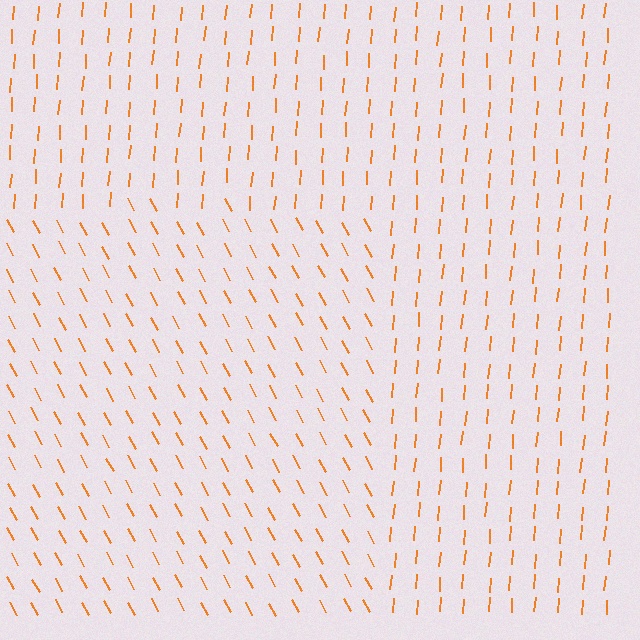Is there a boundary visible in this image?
Yes, there is a texture boundary formed by a change in line orientation.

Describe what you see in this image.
The image is filled with small orange line segments. A rectangle region in the image has lines oriented differently from the surrounding lines, creating a visible texture boundary.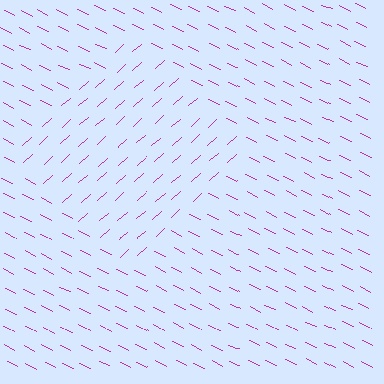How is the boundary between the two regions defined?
The boundary is defined purely by a change in line orientation (approximately 67 degrees difference). All lines are the same color and thickness.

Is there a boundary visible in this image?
Yes, there is a texture boundary formed by a change in line orientation.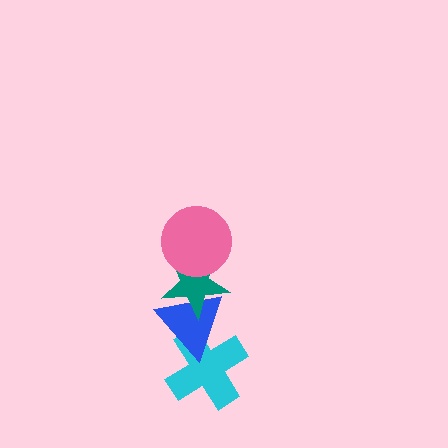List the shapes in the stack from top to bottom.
From top to bottom: the pink circle, the teal star, the blue triangle, the cyan cross.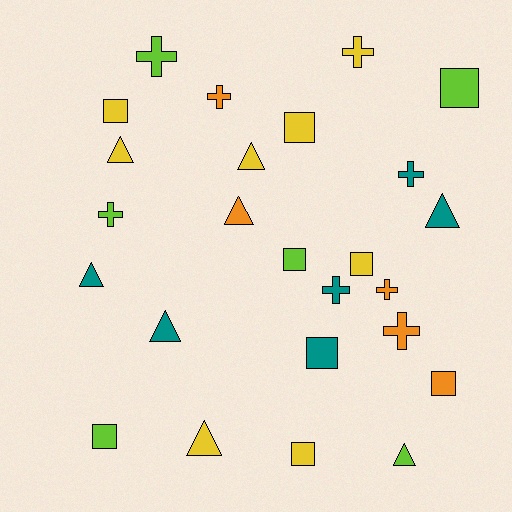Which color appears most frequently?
Yellow, with 8 objects.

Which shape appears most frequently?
Square, with 9 objects.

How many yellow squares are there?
There are 4 yellow squares.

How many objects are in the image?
There are 25 objects.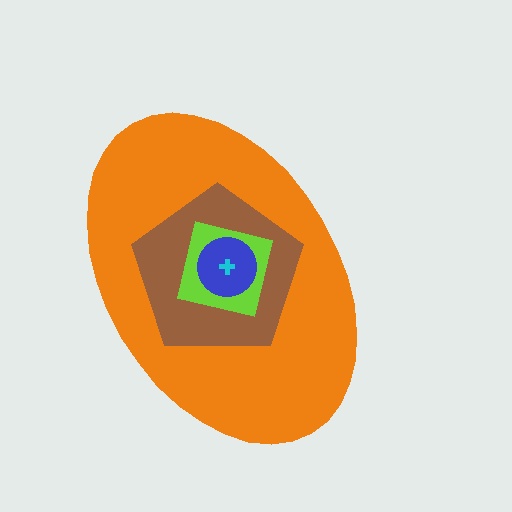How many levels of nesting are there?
5.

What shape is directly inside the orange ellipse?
The brown pentagon.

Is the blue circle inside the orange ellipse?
Yes.